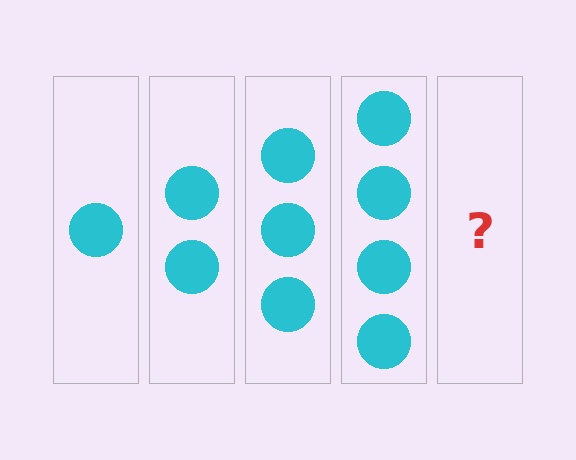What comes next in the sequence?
The next element should be 5 circles.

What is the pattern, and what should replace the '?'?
The pattern is that each step adds one more circle. The '?' should be 5 circles.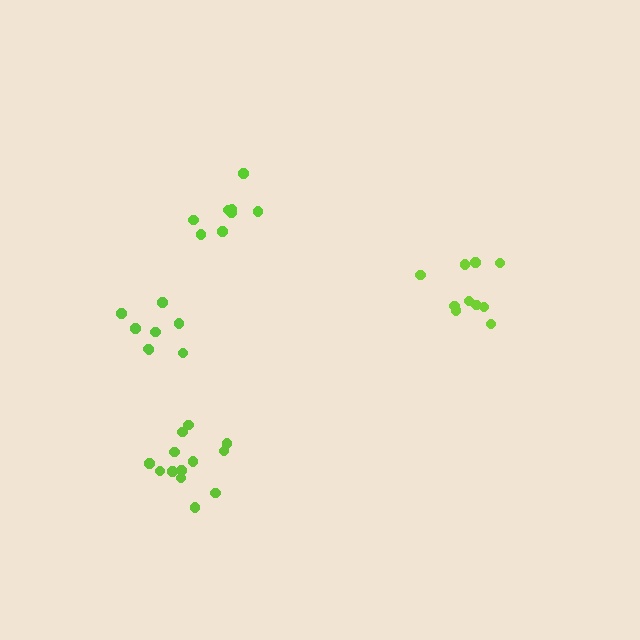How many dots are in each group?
Group 1: 8 dots, Group 2: 10 dots, Group 3: 13 dots, Group 4: 8 dots (39 total).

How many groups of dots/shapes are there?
There are 4 groups.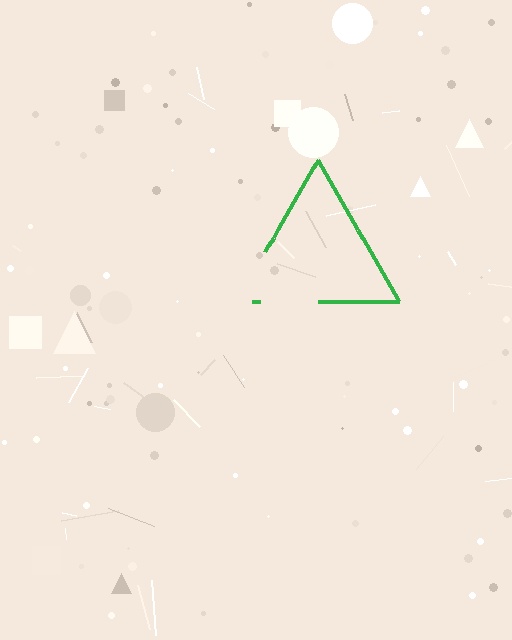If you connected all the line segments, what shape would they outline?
They would outline a triangle.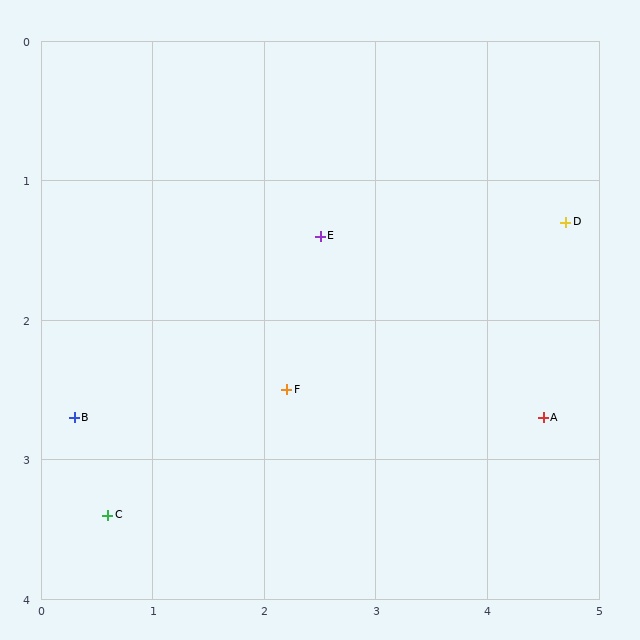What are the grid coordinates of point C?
Point C is at approximately (0.6, 3.4).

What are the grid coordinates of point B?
Point B is at approximately (0.3, 2.7).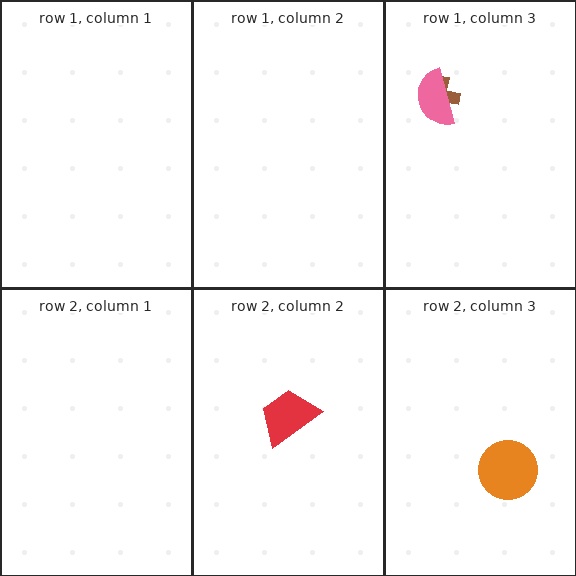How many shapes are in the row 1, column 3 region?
2.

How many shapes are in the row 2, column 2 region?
1.